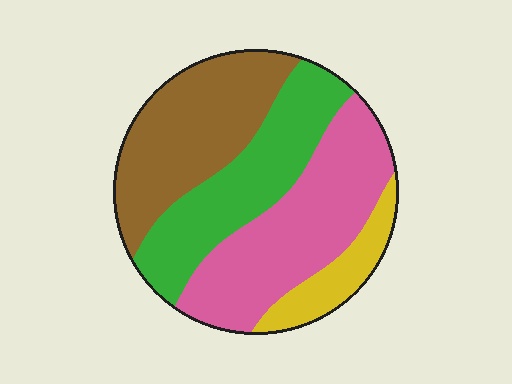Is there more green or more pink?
Pink.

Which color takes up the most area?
Pink, at roughly 35%.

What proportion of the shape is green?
Green covers 27% of the shape.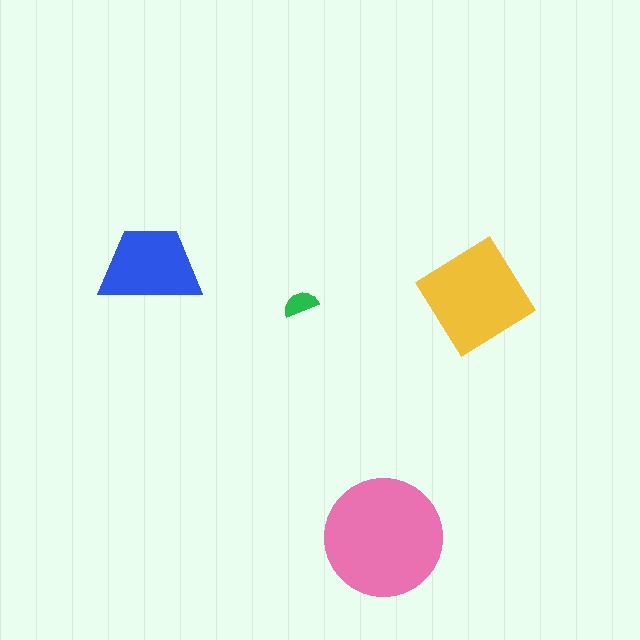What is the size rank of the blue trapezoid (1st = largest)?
3rd.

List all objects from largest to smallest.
The pink circle, the yellow diamond, the blue trapezoid, the green semicircle.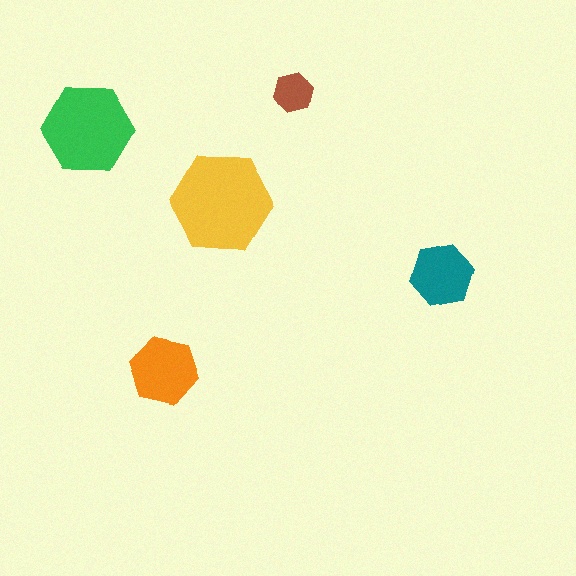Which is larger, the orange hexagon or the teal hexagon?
The orange one.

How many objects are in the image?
There are 5 objects in the image.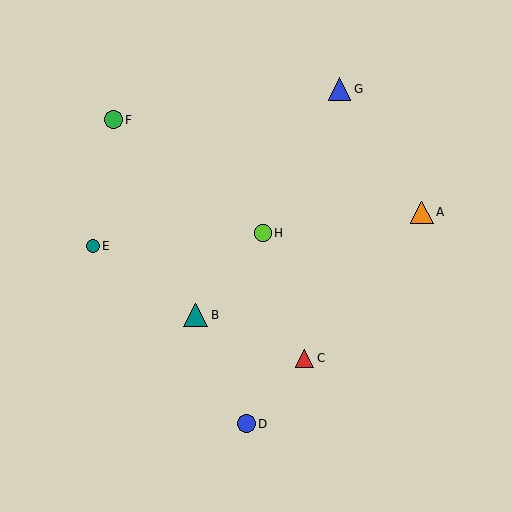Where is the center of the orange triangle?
The center of the orange triangle is at (422, 212).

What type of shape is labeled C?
Shape C is a red triangle.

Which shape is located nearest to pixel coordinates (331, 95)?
The blue triangle (labeled G) at (339, 89) is nearest to that location.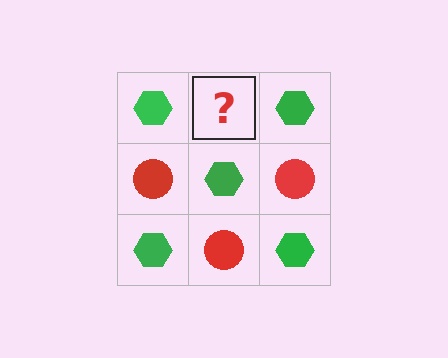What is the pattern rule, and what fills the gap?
The rule is that it alternates green hexagon and red circle in a checkerboard pattern. The gap should be filled with a red circle.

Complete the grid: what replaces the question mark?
The question mark should be replaced with a red circle.